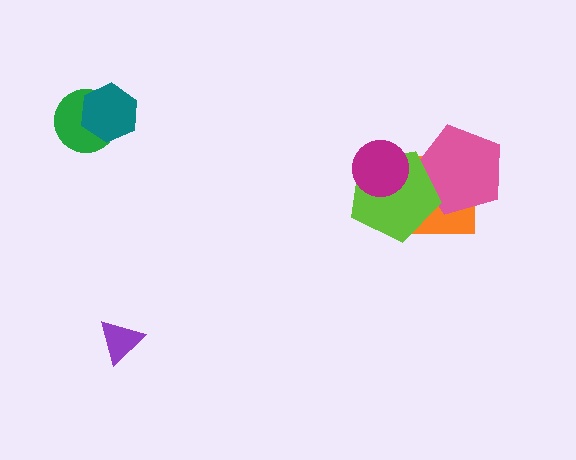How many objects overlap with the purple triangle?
0 objects overlap with the purple triangle.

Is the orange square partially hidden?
Yes, it is partially covered by another shape.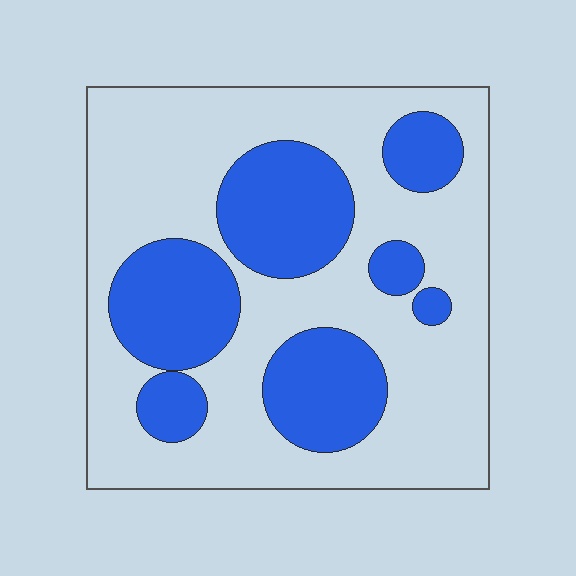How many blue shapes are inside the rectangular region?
7.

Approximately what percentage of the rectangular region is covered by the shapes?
Approximately 35%.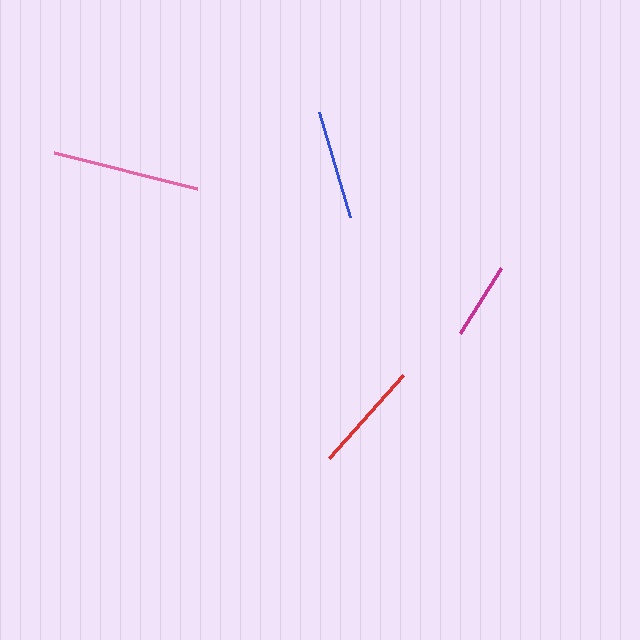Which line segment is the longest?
The pink line is the longest at approximately 148 pixels.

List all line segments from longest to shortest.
From longest to shortest: pink, red, blue, magenta.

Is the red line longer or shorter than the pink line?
The pink line is longer than the red line.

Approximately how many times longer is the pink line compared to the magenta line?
The pink line is approximately 1.9 times the length of the magenta line.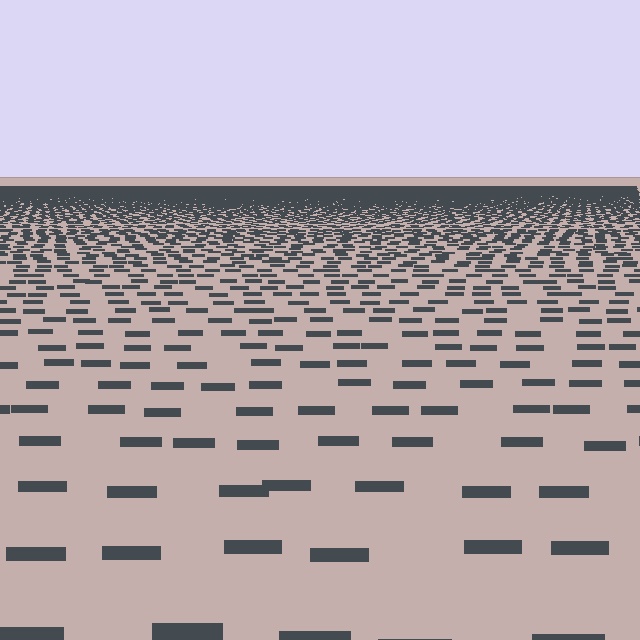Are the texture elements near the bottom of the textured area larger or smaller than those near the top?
Larger. Near the bottom, elements are closer to the viewer and appear at a bigger on-screen size.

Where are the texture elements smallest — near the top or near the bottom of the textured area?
Near the top.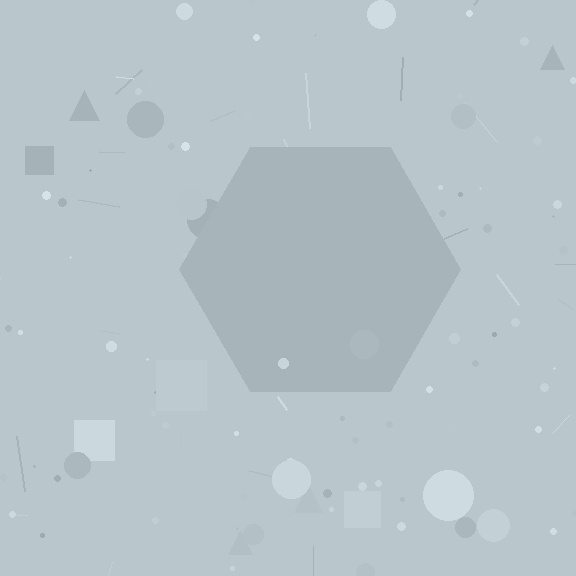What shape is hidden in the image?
A hexagon is hidden in the image.